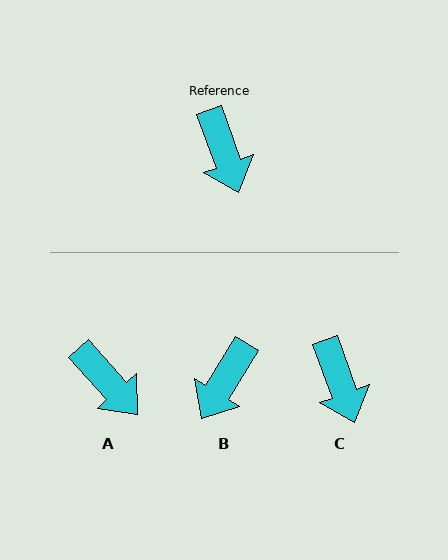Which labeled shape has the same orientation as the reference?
C.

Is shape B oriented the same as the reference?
No, it is off by about 51 degrees.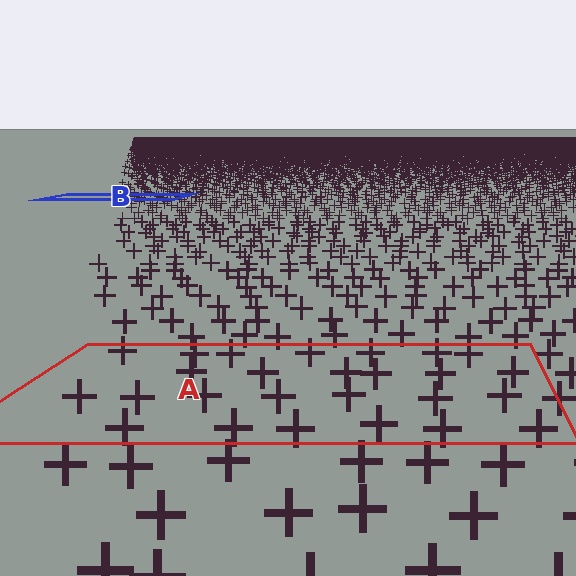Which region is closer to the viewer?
Region A is closer. The texture elements there are larger and more spread out.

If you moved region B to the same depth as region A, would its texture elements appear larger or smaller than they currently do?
They would appear larger. At a closer depth, the same texture elements are projected at a bigger on-screen size.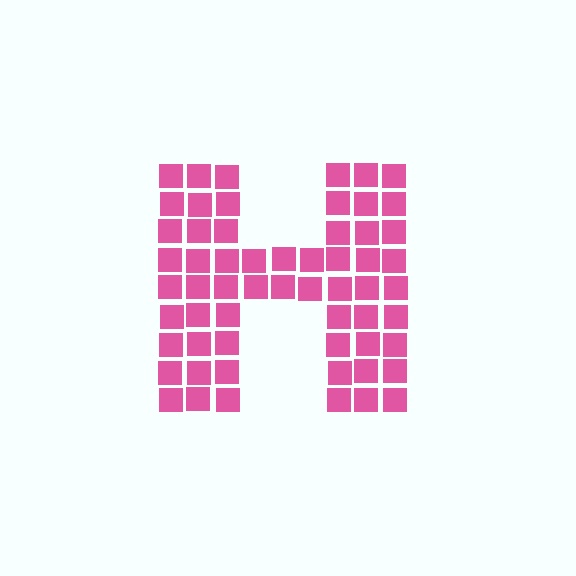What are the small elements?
The small elements are squares.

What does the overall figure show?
The overall figure shows the letter H.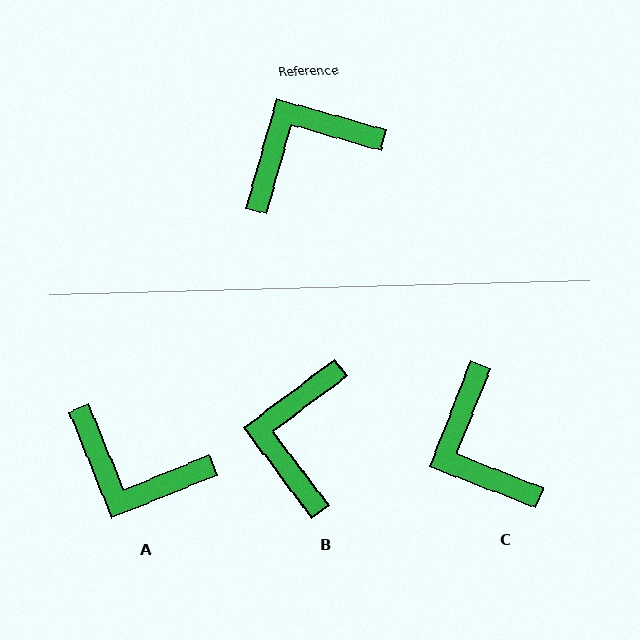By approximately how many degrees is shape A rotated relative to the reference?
Approximately 128 degrees counter-clockwise.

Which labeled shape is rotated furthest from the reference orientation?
A, about 128 degrees away.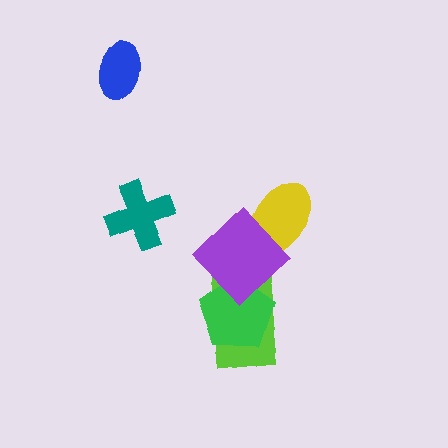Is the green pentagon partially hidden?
Yes, it is partially covered by another shape.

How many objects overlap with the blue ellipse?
0 objects overlap with the blue ellipse.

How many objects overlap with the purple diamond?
3 objects overlap with the purple diamond.